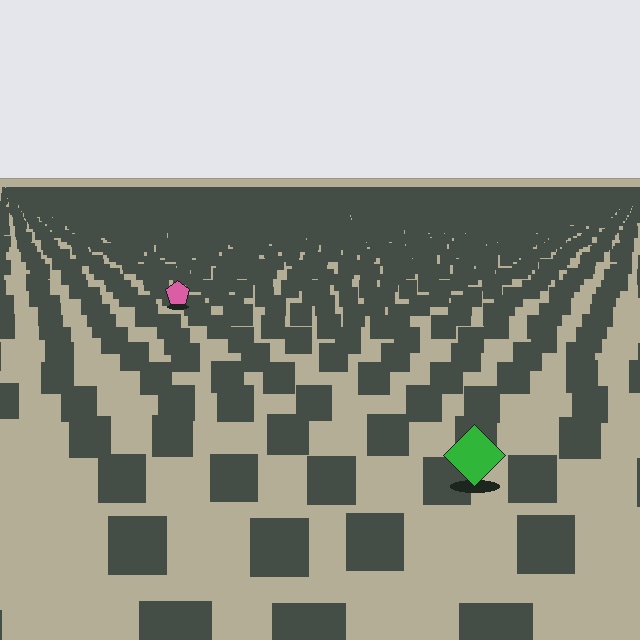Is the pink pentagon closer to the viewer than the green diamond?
No. The green diamond is closer — you can tell from the texture gradient: the ground texture is coarser near it.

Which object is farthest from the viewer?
The pink pentagon is farthest from the viewer. It appears smaller and the ground texture around it is denser.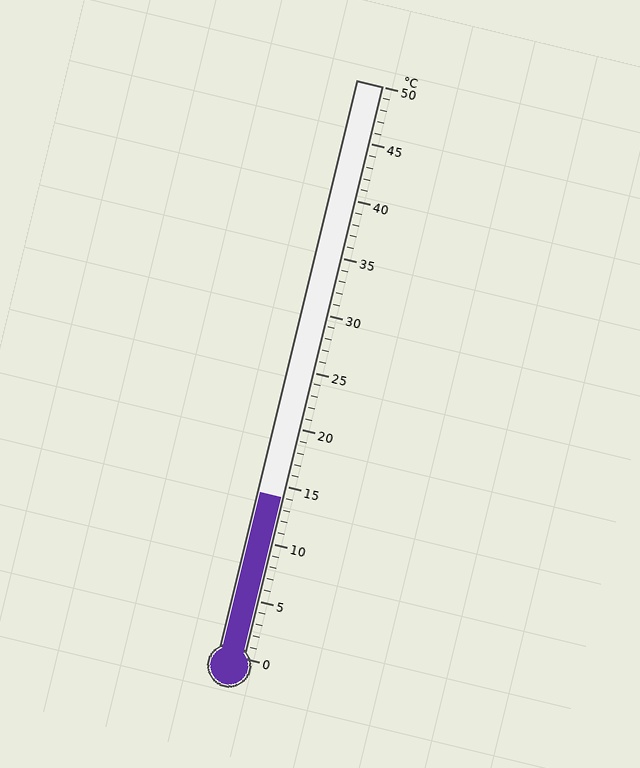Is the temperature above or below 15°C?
The temperature is below 15°C.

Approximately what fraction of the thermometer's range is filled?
The thermometer is filled to approximately 30% of its range.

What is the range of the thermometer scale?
The thermometer scale ranges from 0°C to 50°C.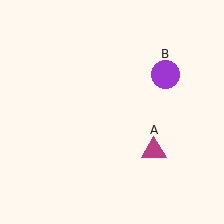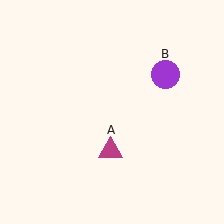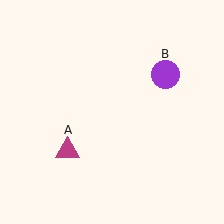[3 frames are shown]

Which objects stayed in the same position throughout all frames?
Purple circle (object B) remained stationary.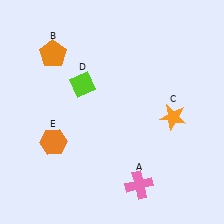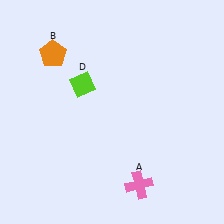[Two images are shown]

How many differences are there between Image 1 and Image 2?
There are 2 differences between the two images.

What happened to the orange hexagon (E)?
The orange hexagon (E) was removed in Image 2. It was in the bottom-left area of Image 1.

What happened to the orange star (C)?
The orange star (C) was removed in Image 2. It was in the bottom-right area of Image 1.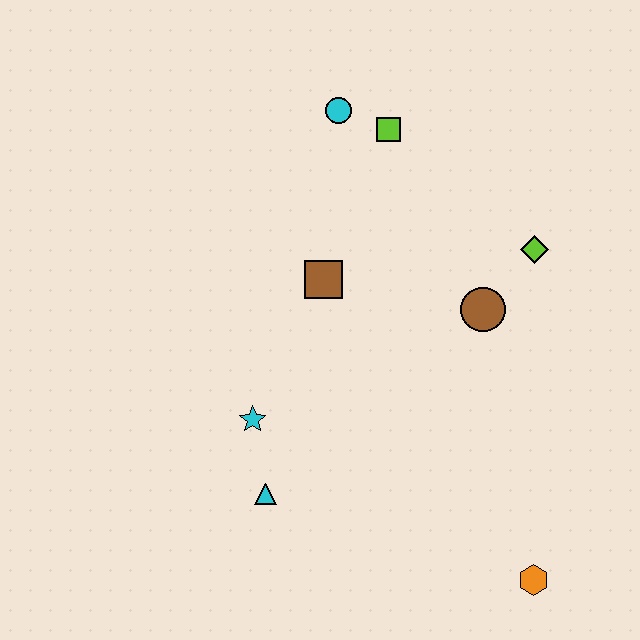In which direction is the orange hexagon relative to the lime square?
The orange hexagon is below the lime square.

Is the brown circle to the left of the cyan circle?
No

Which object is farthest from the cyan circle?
The orange hexagon is farthest from the cyan circle.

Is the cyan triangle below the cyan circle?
Yes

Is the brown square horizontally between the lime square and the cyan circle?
No